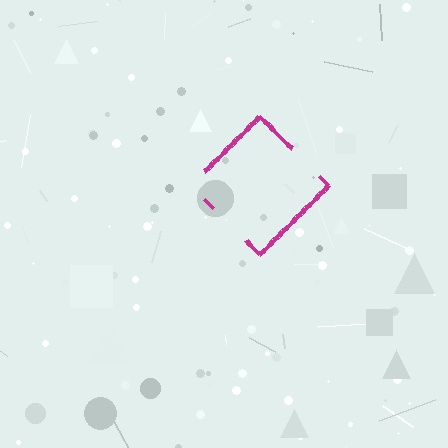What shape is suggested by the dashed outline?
The dashed outline suggests a diamond.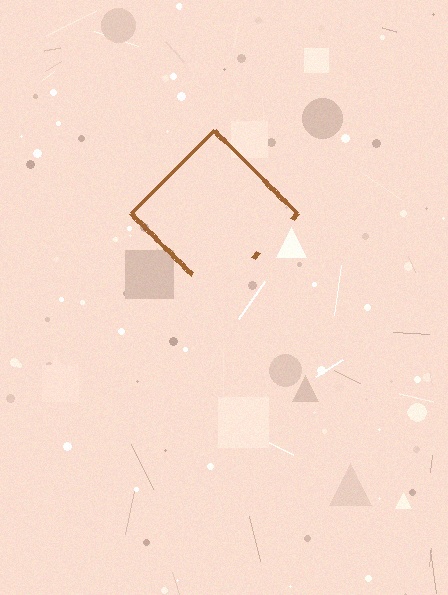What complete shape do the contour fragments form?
The contour fragments form a diamond.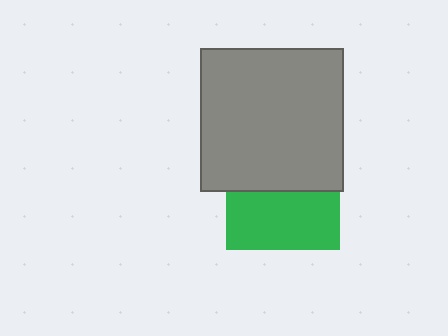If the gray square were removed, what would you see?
You would see the complete green square.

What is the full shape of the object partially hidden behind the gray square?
The partially hidden object is a green square.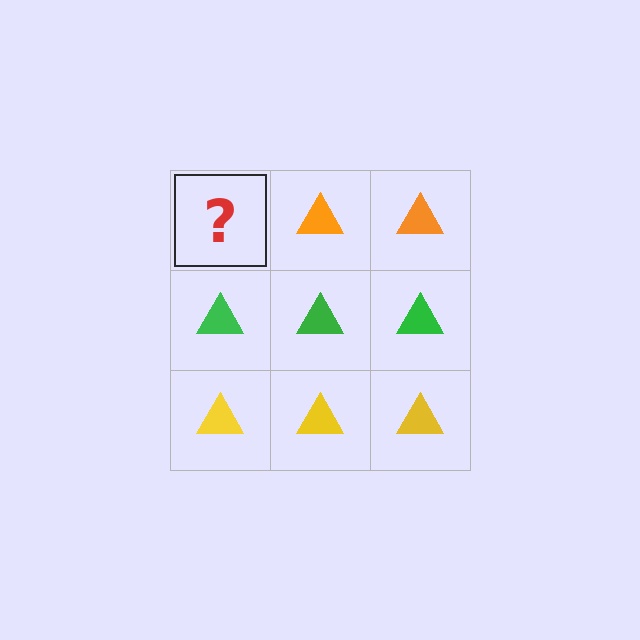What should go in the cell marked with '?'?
The missing cell should contain an orange triangle.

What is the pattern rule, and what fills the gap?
The rule is that each row has a consistent color. The gap should be filled with an orange triangle.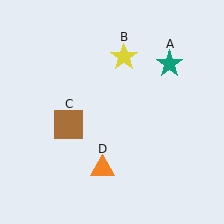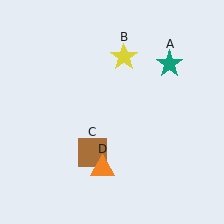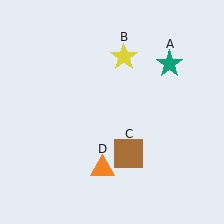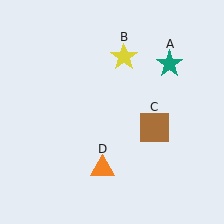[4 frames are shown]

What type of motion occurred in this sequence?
The brown square (object C) rotated counterclockwise around the center of the scene.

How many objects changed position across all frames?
1 object changed position: brown square (object C).